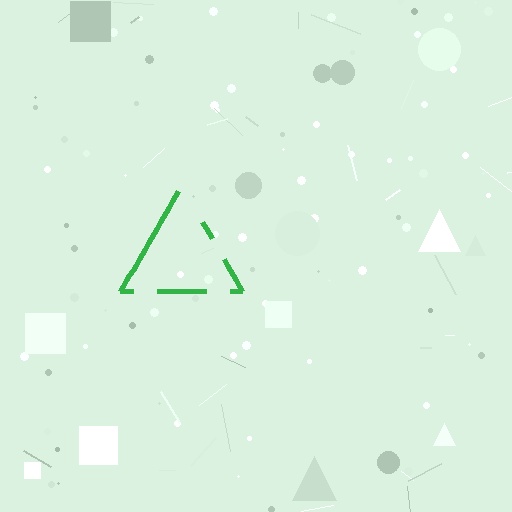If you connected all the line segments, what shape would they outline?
They would outline a triangle.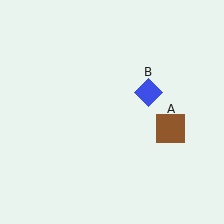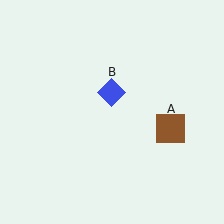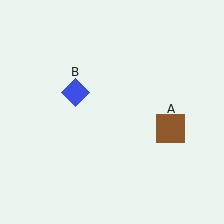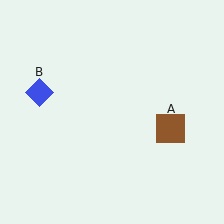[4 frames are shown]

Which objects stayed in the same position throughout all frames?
Brown square (object A) remained stationary.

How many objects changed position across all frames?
1 object changed position: blue diamond (object B).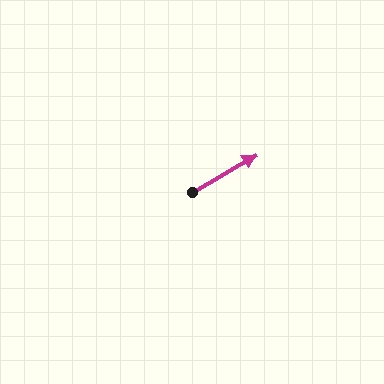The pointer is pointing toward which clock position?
Roughly 2 o'clock.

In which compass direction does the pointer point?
Northeast.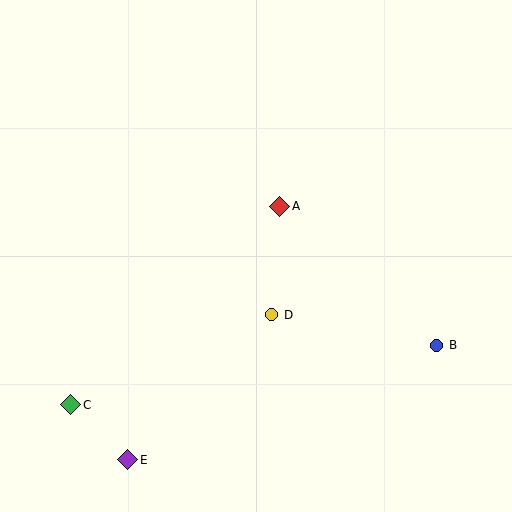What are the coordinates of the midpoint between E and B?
The midpoint between E and B is at (282, 402).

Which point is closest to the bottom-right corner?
Point B is closest to the bottom-right corner.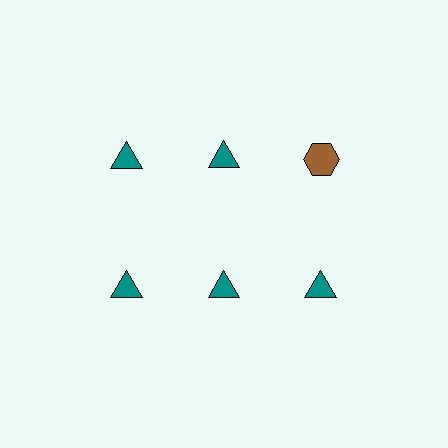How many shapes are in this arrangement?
There are 6 shapes arranged in a grid pattern.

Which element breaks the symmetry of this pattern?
The brown hexagon in the top row, center column breaks the symmetry. All other shapes are teal triangles.